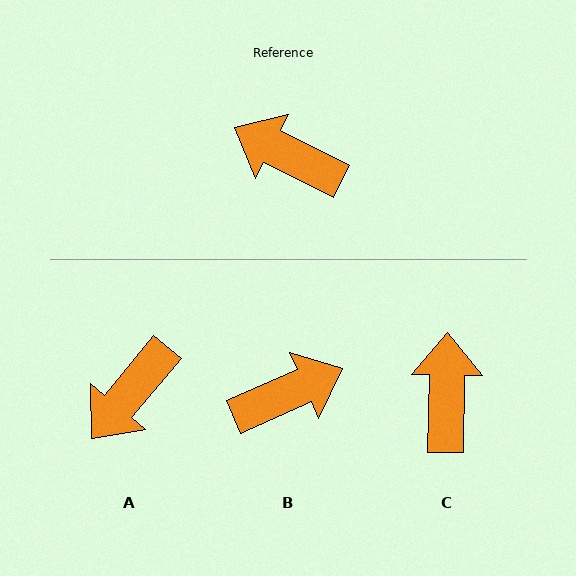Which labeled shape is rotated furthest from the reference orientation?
B, about 129 degrees away.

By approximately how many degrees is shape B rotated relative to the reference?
Approximately 129 degrees clockwise.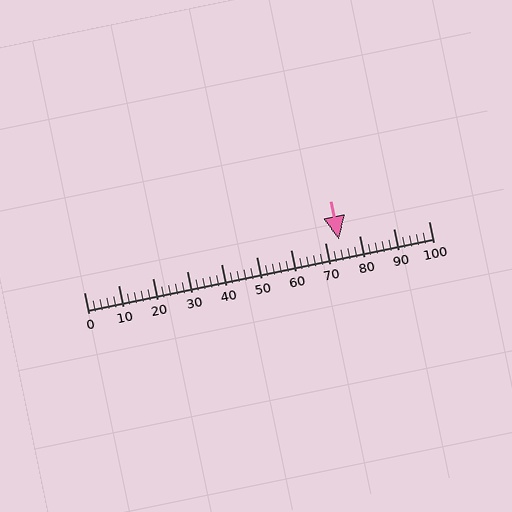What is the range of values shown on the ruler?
The ruler shows values from 0 to 100.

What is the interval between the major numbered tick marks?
The major tick marks are spaced 10 units apart.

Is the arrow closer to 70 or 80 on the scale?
The arrow is closer to 70.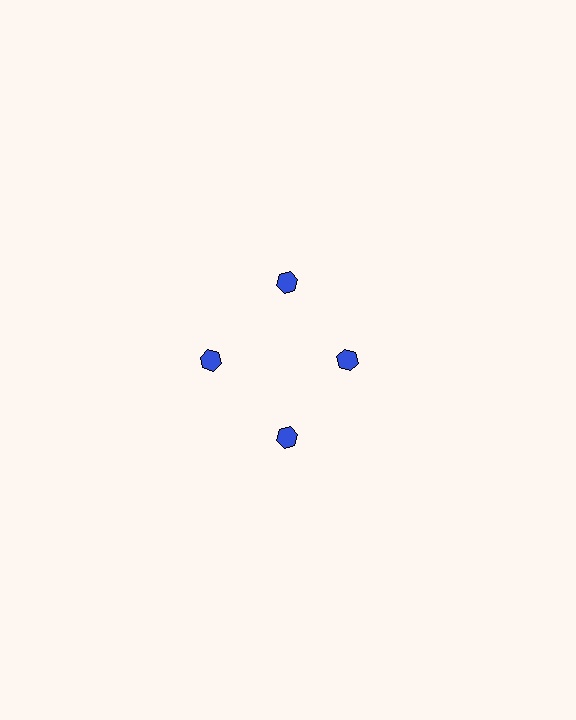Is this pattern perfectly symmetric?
No. The 4 blue hexagons are arranged in a ring, but one element near the 3 o'clock position is pulled inward toward the center, breaking the 4-fold rotational symmetry.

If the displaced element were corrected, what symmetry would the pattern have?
It would have 4-fold rotational symmetry — the pattern would map onto itself every 90 degrees.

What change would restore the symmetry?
The symmetry would be restored by moving it outward, back onto the ring so that all 4 hexagons sit at equal angles and equal distance from the center.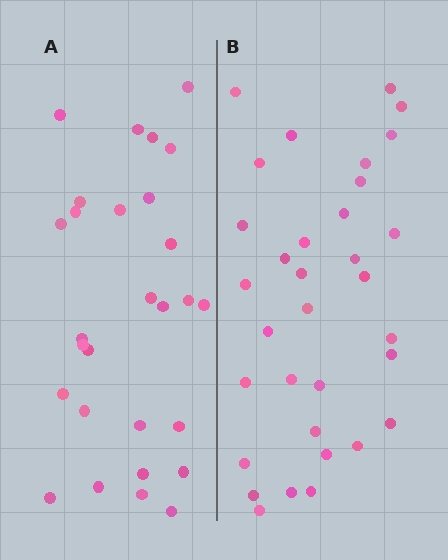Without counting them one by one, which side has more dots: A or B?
Region B (the right region) has more dots.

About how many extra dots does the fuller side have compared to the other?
Region B has about 5 more dots than region A.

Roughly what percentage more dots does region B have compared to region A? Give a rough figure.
About 20% more.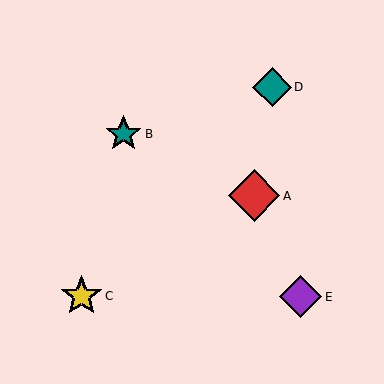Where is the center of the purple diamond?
The center of the purple diamond is at (301, 297).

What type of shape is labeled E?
Shape E is a purple diamond.